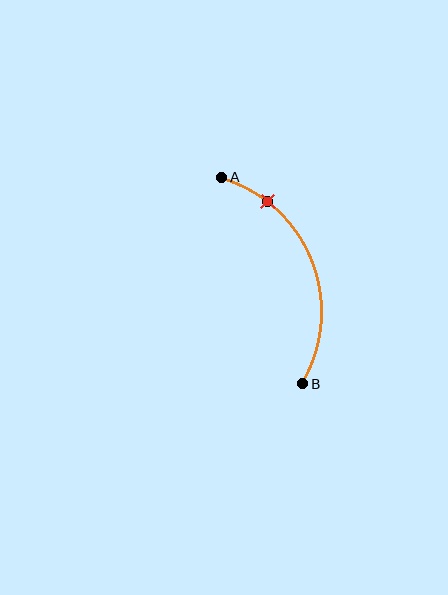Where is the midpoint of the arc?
The arc midpoint is the point on the curve farthest from the straight line joining A and B. It sits to the right of that line.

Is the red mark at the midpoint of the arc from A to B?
No. The red mark lies on the arc but is closer to endpoint A. The arc midpoint would be at the point on the curve equidistant along the arc from both A and B.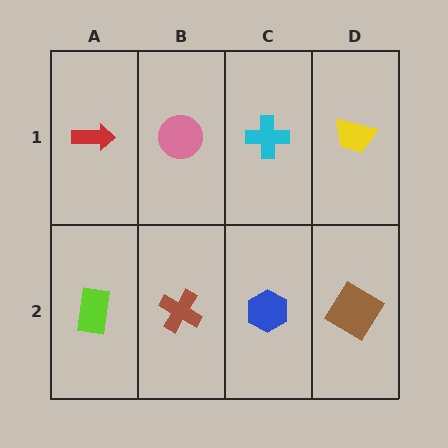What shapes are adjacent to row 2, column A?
A red arrow (row 1, column A), a brown cross (row 2, column B).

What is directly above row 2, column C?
A cyan cross.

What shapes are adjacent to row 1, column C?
A blue hexagon (row 2, column C), a pink circle (row 1, column B), a yellow trapezoid (row 1, column D).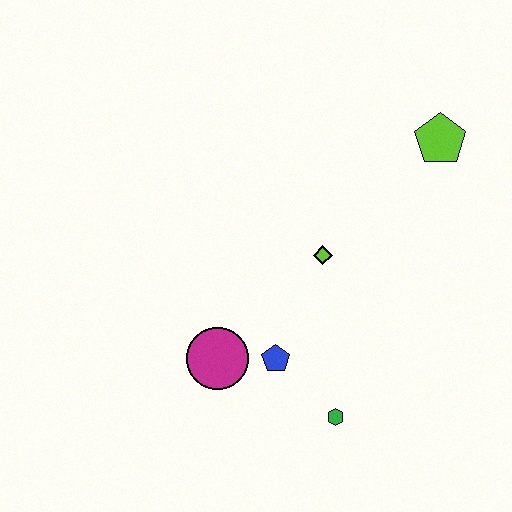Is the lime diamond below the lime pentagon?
Yes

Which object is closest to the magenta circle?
The blue pentagon is closest to the magenta circle.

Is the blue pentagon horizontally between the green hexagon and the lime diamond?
No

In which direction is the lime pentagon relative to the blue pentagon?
The lime pentagon is above the blue pentagon.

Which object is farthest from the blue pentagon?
The lime pentagon is farthest from the blue pentagon.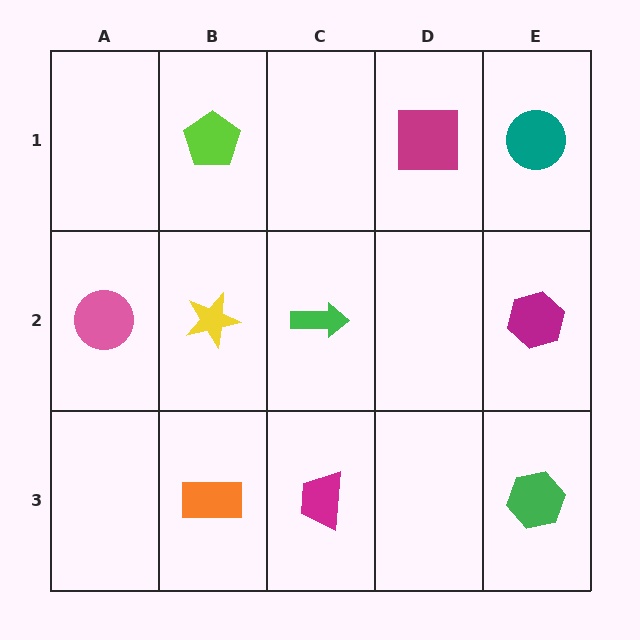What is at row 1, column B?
A lime pentagon.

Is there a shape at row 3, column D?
No, that cell is empty.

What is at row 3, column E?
A green hexagon.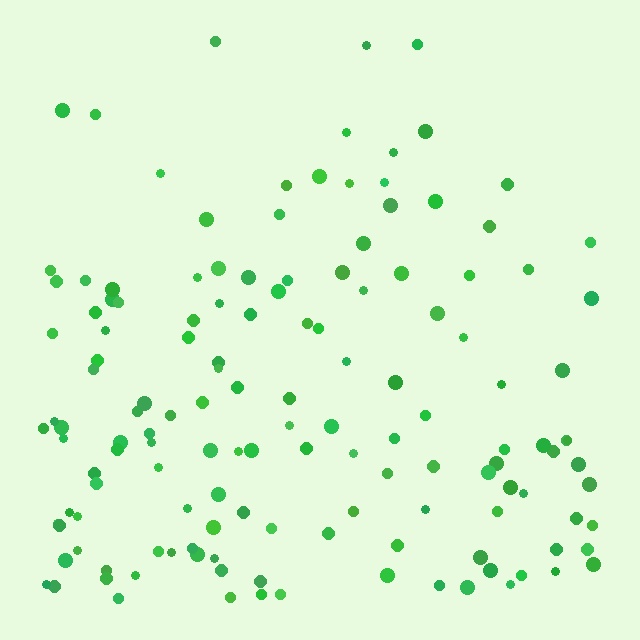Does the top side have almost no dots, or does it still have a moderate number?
Still a moderate number, just noticeably fewer than the bottom.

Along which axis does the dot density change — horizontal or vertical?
Vertical.